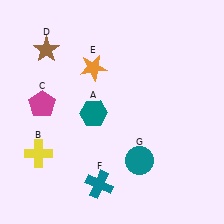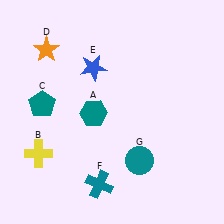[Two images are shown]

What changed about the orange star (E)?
In Image 1, E is orange. In Image 2, it changed to blue.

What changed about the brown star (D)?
In Image 1, D is brown. In Image 2, it changed to orange.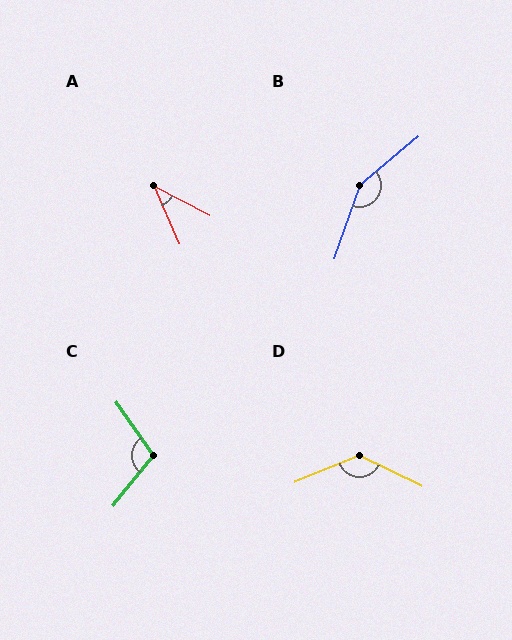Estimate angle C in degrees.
Approximately 106 degrees.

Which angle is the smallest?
A, at approximately 39 degrees.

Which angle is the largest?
B, at approximately 149 degrees.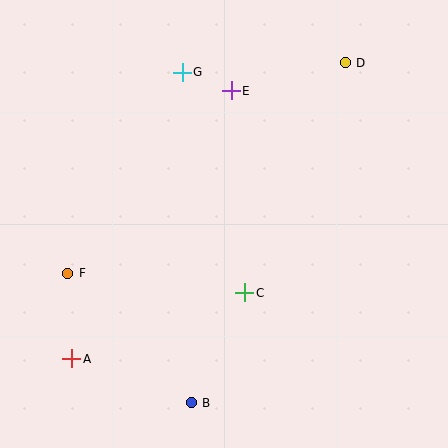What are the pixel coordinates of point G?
Point G is at (182, 72).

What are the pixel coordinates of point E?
Point E is at (231, 91).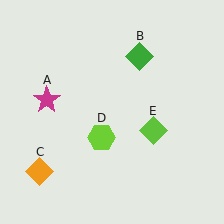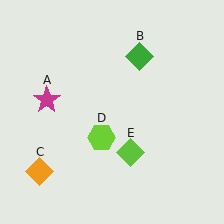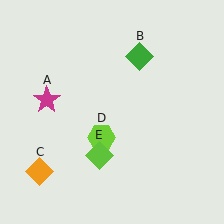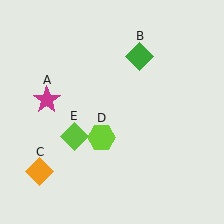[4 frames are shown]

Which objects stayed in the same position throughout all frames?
Magenta star (object A) and green diamond (object B) and orange diamond (object C) and lime hexagon (object D) remained stationary.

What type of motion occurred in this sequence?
The lime diamond (object E) rotated clockwise around the center of the scene.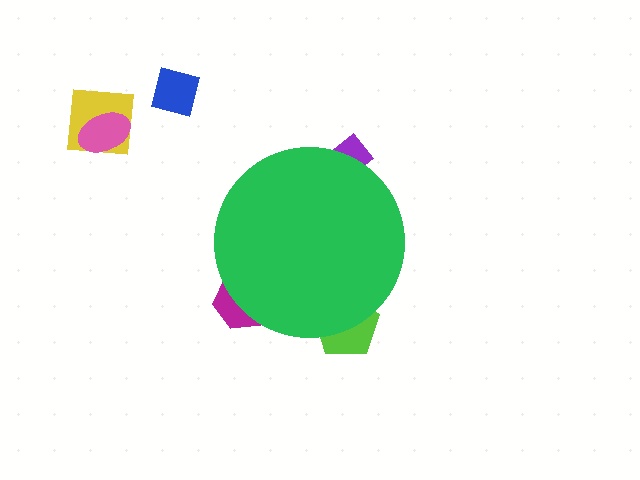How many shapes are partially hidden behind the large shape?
3 shapes are partially hidden.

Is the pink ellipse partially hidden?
No, the pink ellipse is fully visible.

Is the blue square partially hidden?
No, the blue square is fully visible.